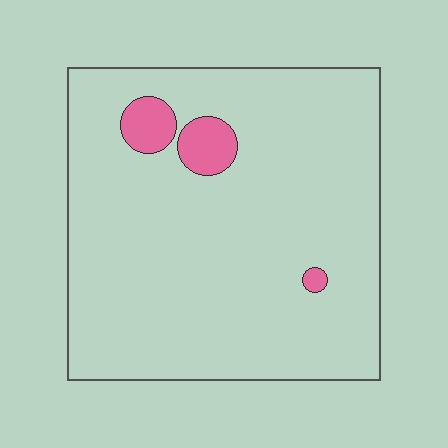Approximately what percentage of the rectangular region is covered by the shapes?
Approximately 5%.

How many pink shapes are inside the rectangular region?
3.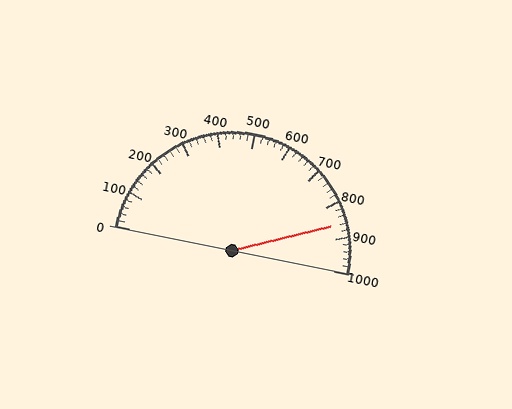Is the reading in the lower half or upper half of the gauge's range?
The reading is in the upper half of the range (0 to 1000).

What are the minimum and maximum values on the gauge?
The gauge ranges from 0 to 1000.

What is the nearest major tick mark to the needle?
The nearest major tick mark is 900.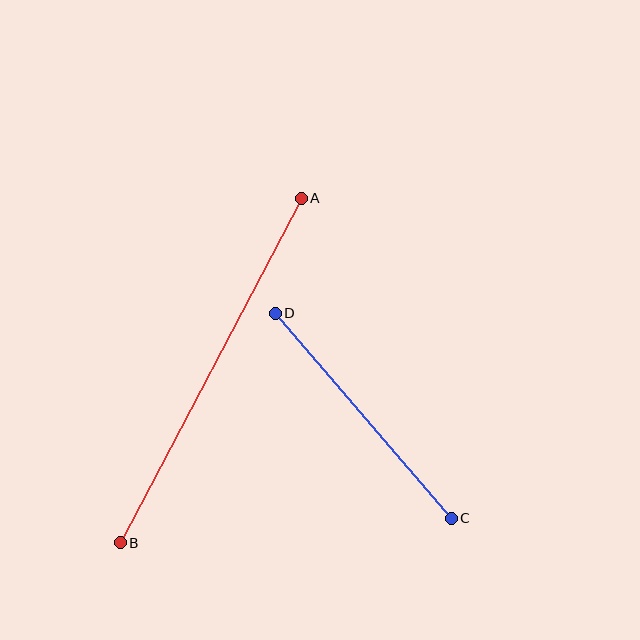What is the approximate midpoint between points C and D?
The midpoint is at approximately (363, 416) pixels.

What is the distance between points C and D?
The distance is approximately 270 pixels.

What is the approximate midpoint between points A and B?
The midpoint is at approximately (211, 371) pixels.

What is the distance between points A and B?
The distance is approximately 389 pixels.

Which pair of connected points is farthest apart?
Points A and B are farthest apart.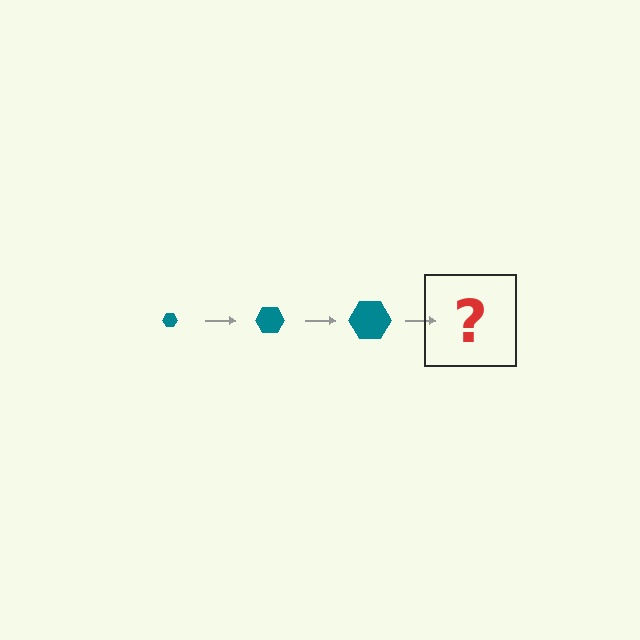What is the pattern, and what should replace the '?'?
The pattern is that the hexagon gets progressively larger each step. The '?' should be a teal hexagon, larger than the previous one.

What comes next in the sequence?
The next element should be a teal hexagon, larger than the previous one.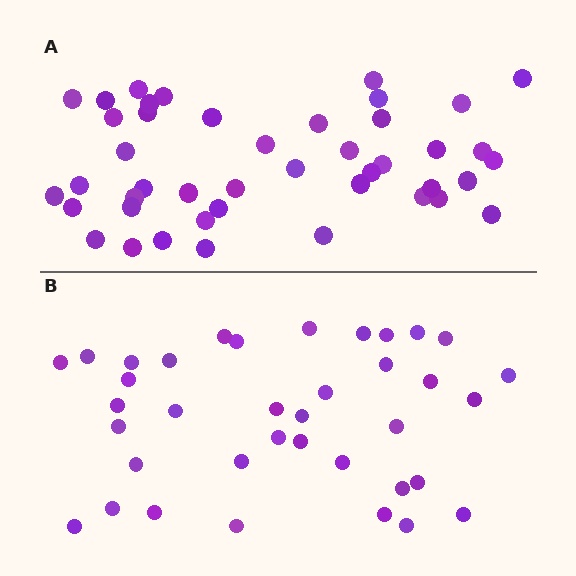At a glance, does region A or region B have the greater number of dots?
Region A (the top region) has more dots.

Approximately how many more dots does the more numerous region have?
Region A has roughly 8 or so more dots than region B.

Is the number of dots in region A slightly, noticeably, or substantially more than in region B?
Region A has only slightly more — the two regions are fairly close. The ratio is roughly 1.2 to 1.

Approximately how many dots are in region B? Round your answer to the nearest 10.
About 40 dots. (The exact count is 37, which rounds to 40.)